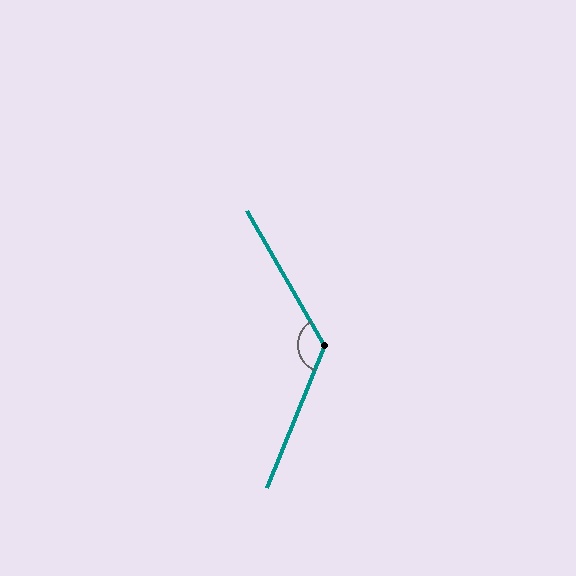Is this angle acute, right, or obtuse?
It is obtuse.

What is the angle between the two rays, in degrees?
Approximately 128 degrees.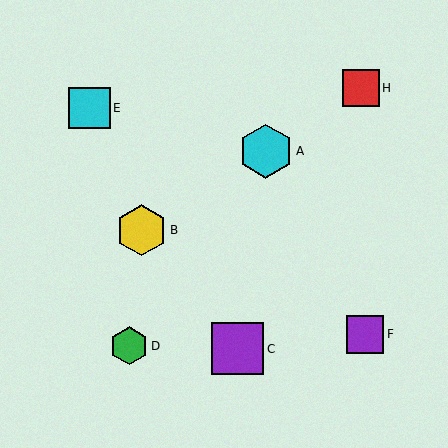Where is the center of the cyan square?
The center of the cyan square is at (89, 108).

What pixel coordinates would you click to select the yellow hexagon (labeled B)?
Click at (141, 230) to select the yellow hexagon B.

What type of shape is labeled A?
Shape A is a cyan hexagon.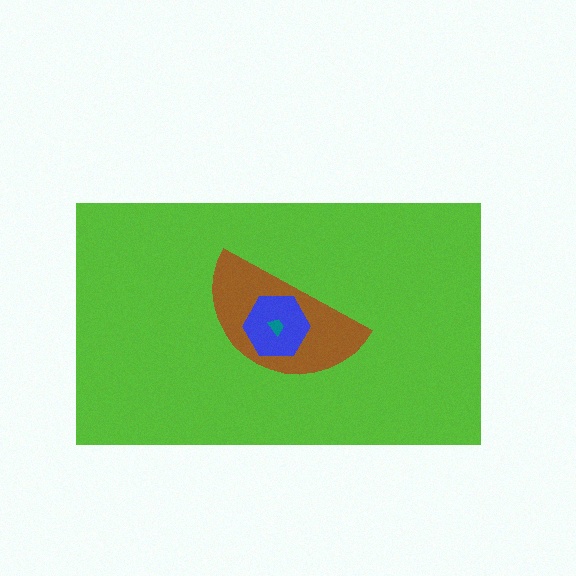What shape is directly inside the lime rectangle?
The brown semicircle.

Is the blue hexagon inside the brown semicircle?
Yes.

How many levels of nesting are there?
4.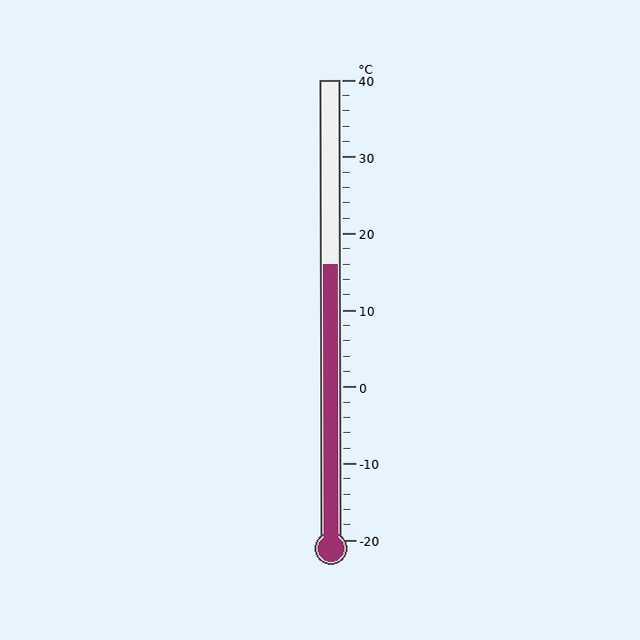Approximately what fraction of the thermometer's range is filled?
The thermometer is filled to approximately 60% of its range.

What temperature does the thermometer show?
The thermometer shows approximately 16°C.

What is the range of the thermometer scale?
The thermometer scale ranges from -20°C to 40°C.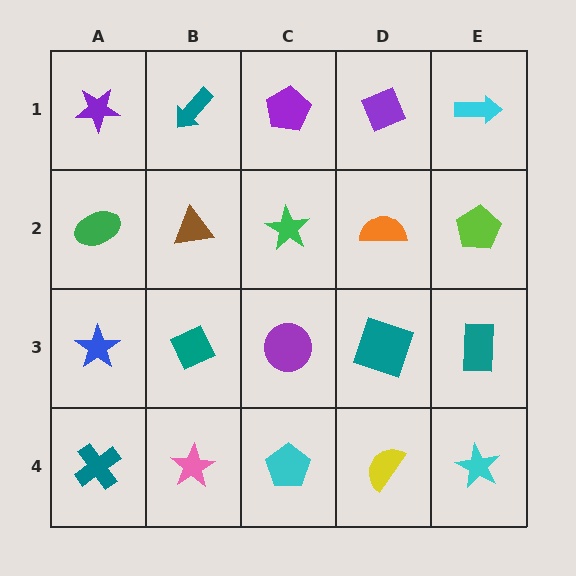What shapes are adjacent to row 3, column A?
A green ellipse (row 2, column A), a teal cross (row 4, column A), a teal diamond (row 3, column B).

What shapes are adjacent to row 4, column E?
A teal rectangle (row 3, column E), a yellow semicircle (row 4, column D).